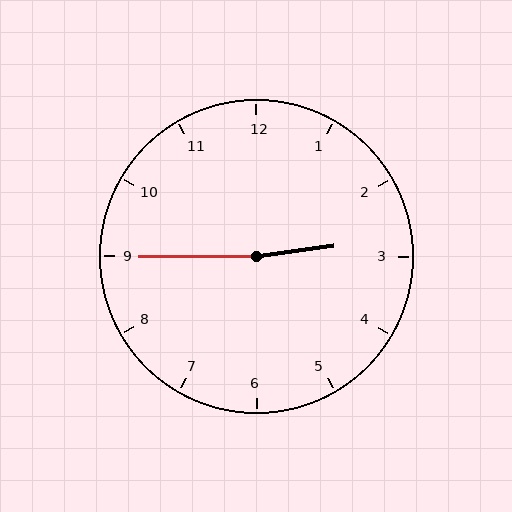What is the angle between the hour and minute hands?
Approximately 172 degrees.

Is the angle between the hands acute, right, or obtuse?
It is obtuse.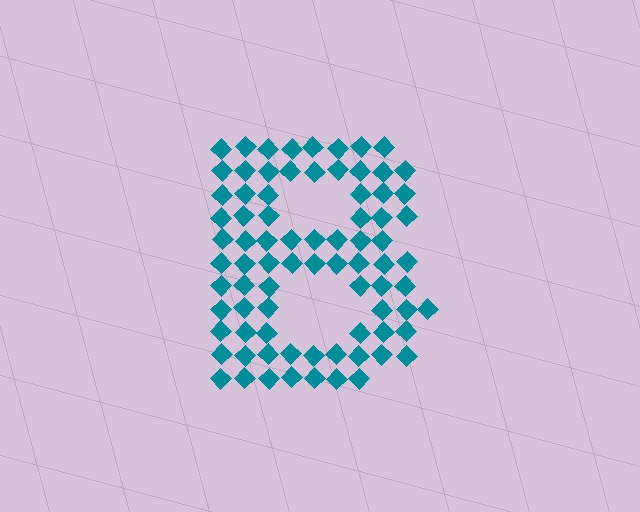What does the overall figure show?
The overall figure shows the letter B.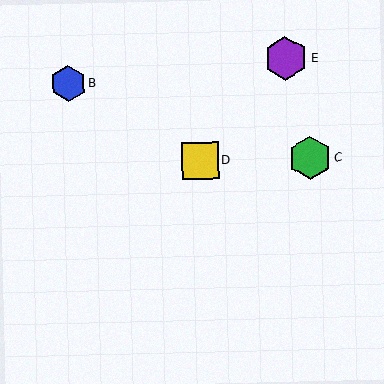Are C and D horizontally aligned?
Yes, both are at y≈158.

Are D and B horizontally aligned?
No, D is at y≈161 and B is at y≈83.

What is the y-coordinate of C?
Object C is at y≈158.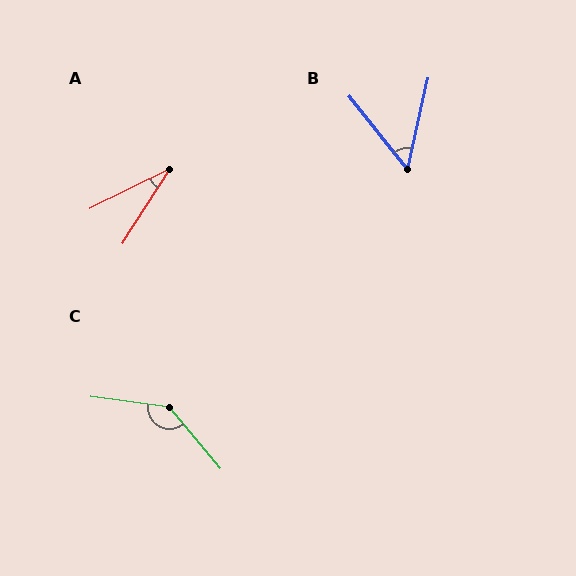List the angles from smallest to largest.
A (31°), B (51°), C (138°).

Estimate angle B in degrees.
Approximately 51 degrees.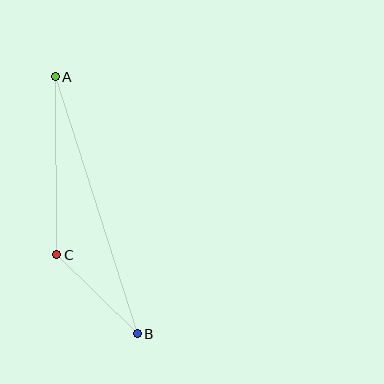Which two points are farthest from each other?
Points A and B are farthest from each other.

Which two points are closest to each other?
Points B and C are closest to each other.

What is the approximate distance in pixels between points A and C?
The distance between A and C is approximately 178 pixels.